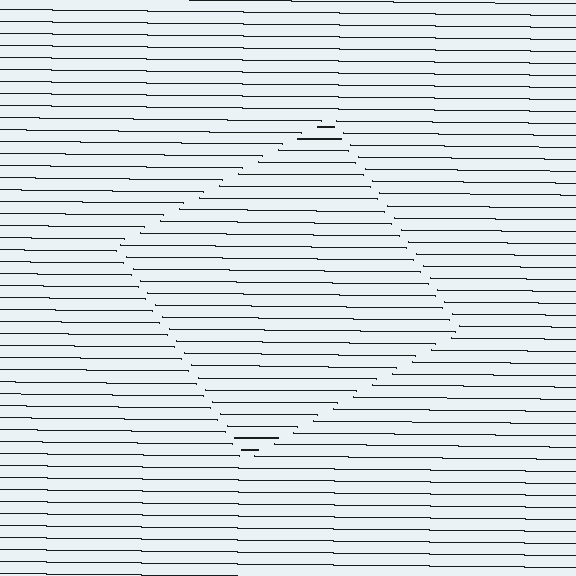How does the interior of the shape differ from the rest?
The interior of the shape contains the same grating, shifted by half a period — the contour is defined by the phase discontinuity where line-ends from the inner and outer gratings abut.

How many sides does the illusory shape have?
4 sides — the line-ends trace a square.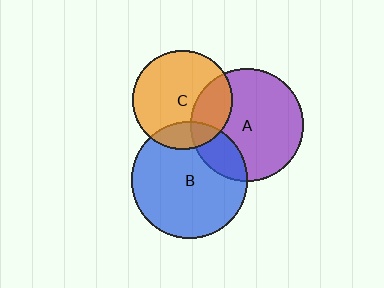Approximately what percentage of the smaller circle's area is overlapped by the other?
Approximately 15%.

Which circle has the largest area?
Circle B (blue).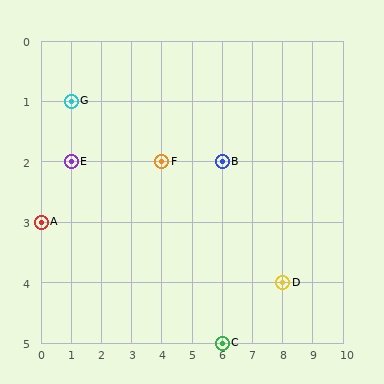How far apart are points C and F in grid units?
Points C and F are 2 columns and 3 rows apart (about 3.6 grid units diagonally).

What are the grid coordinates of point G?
Point G is at grid coordinates (1, 1).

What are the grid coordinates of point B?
Point B is at grid coordinates (6, 2).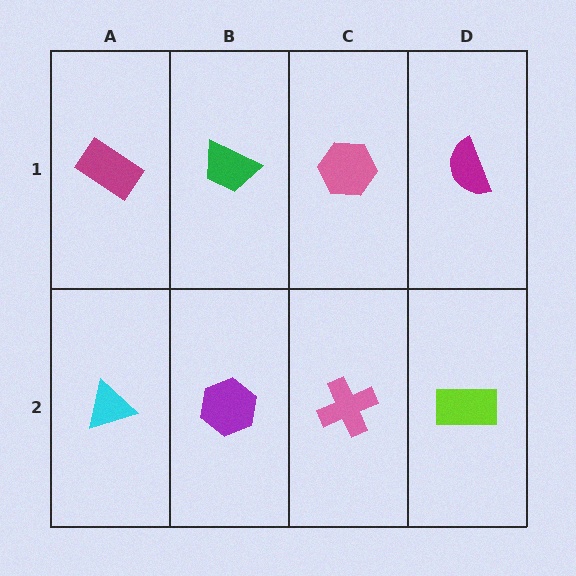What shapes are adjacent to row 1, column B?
A purple hexagon (row 2, column B), a magenta rectangle (row 1, column A), a pink hexagon (row 1, column C).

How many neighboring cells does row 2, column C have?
3.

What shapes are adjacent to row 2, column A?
A magenta rectangle (row 1, column A), a purple hexagon (row 2, column B).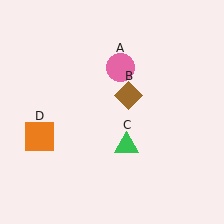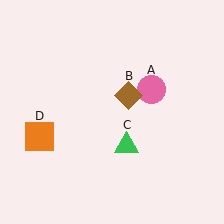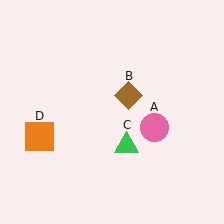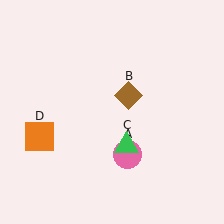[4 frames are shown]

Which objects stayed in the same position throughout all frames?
Brown diamond (object B) and green triangle (object C) and orange square (object D) remained stationary.